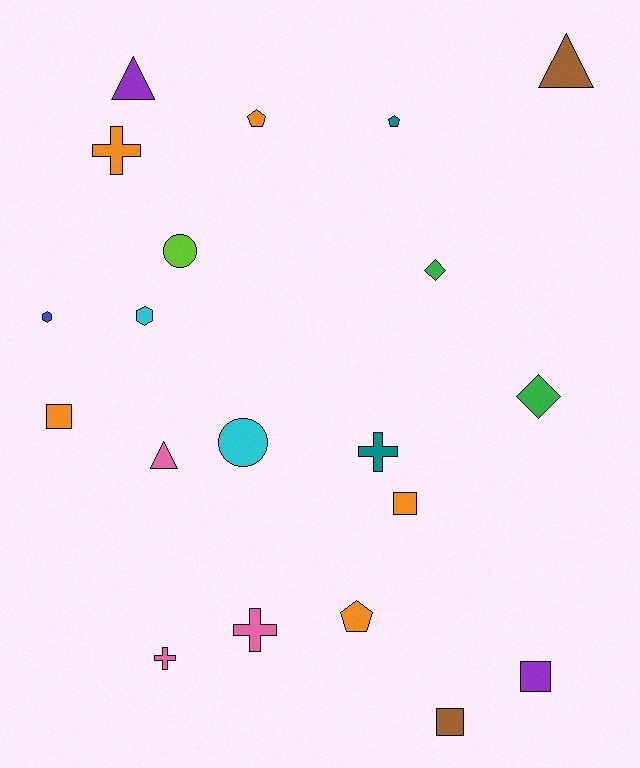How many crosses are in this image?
There are 4 crosses.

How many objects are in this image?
There are 20 objects.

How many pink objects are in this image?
There are 3 pink objects.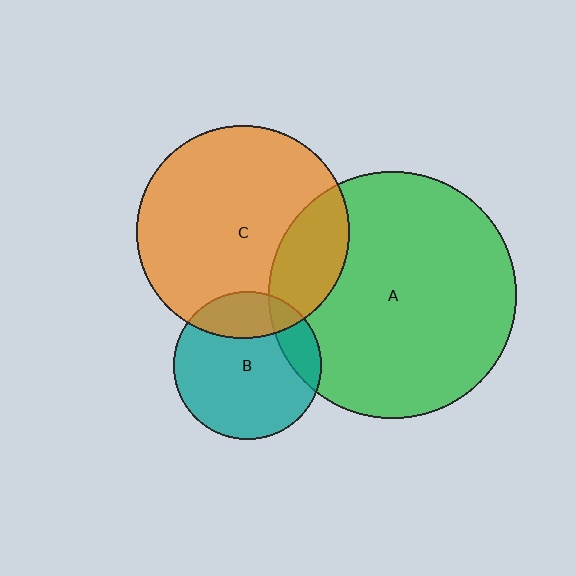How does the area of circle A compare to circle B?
Approximately 2.8 times.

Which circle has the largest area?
Circle A (green).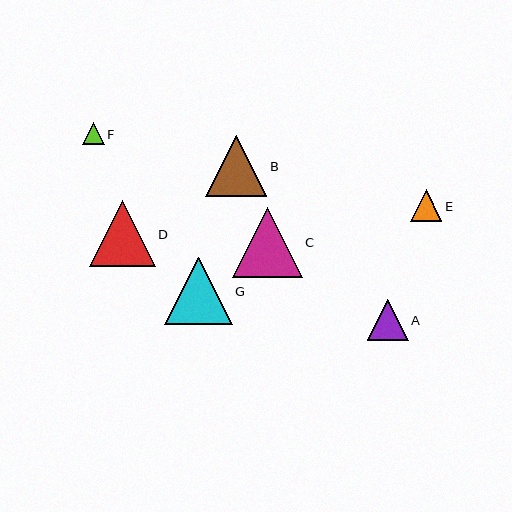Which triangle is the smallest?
Triangle F is the smallest with a size of approximately 22 pixels.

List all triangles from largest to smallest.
From largest to smallest: C, G, D, B, A, E, F.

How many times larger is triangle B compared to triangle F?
Triangle B is approximately 2.8 times the size of triangle F.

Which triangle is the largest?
Triangle C is the largest with a size of approximately 70 pixels.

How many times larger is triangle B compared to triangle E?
Triangle B is approximately 1.9 times the size of triangle E.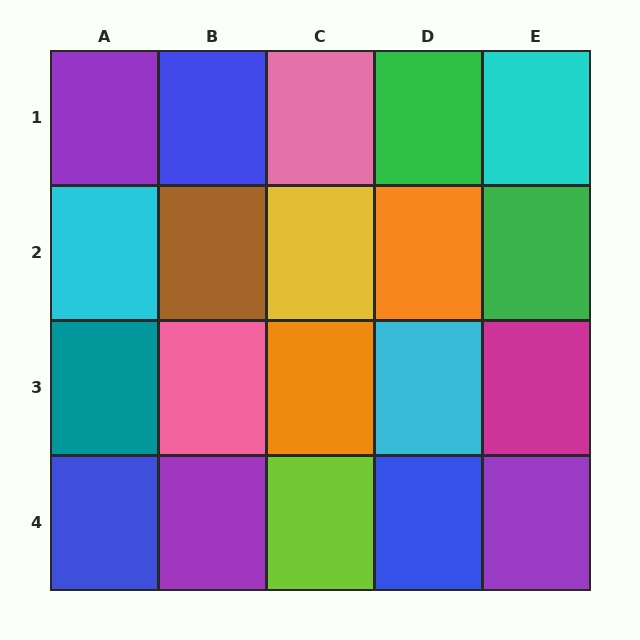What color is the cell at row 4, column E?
Purple.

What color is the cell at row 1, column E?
Cyan.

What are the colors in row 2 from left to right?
Cyan, brown, yellow, orange, green.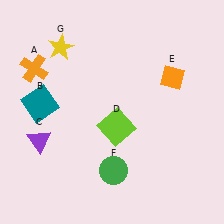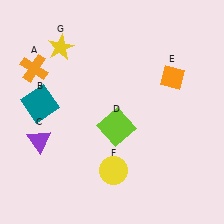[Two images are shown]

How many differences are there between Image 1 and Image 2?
There is 1 difference between the two images.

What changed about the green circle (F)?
In Image 1, F is green. In Image 2, it changed to yellow.